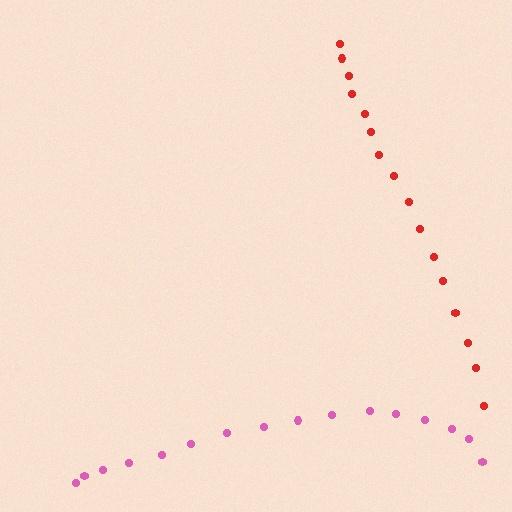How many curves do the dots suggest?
There are 2 distinct paths.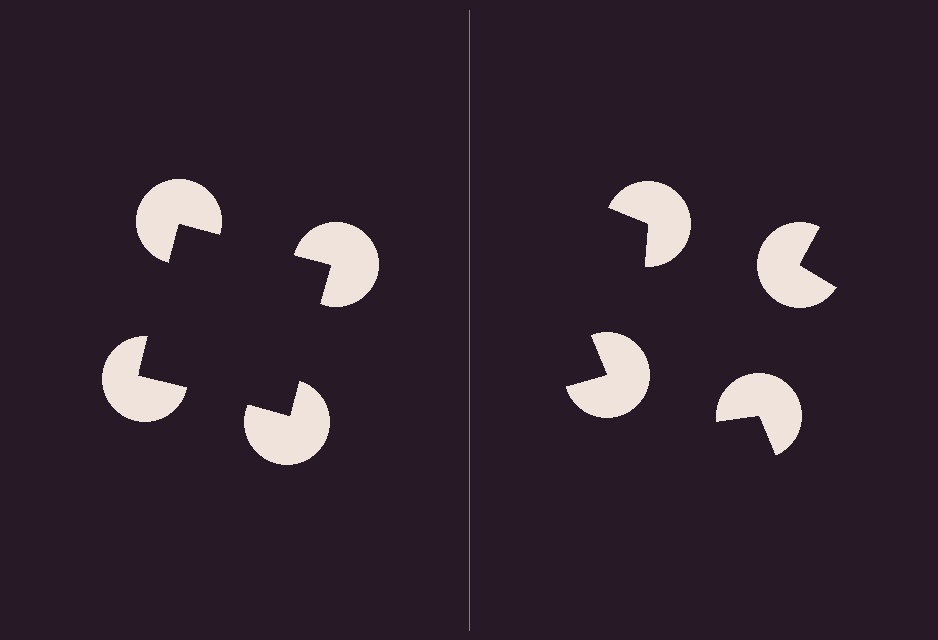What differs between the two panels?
The pac-man discs are positioned identically on both sides; only the wedge orientations differ. On the left they align to a square; on the right they are misaligned.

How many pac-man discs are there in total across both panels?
8 — 4 on each side.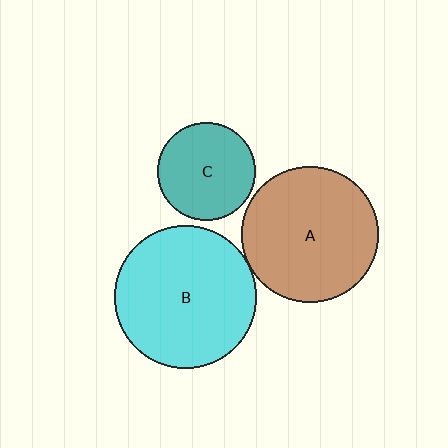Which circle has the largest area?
Circle B (cyan).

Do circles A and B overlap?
Yes.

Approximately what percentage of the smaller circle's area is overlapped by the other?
Approximately 5%.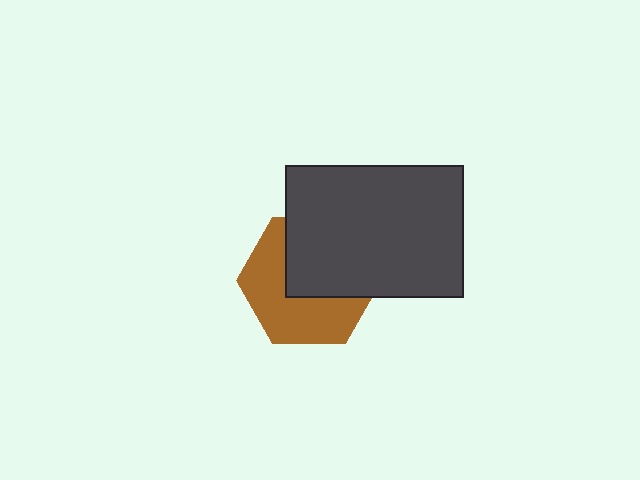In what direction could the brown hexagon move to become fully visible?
The brown hexagon could move down. That would shift it out from behind the dark gray rectangle entirely.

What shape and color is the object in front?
The object in front is a dark gray rectangle.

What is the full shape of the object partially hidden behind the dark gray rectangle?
The partially hidden object is a brown hexagon.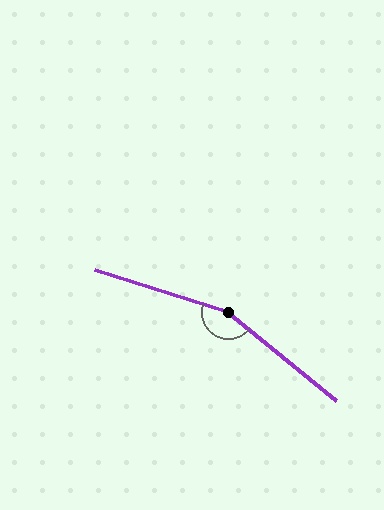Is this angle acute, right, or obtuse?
It is obtuse.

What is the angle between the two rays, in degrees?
Approximately 158 degrees.